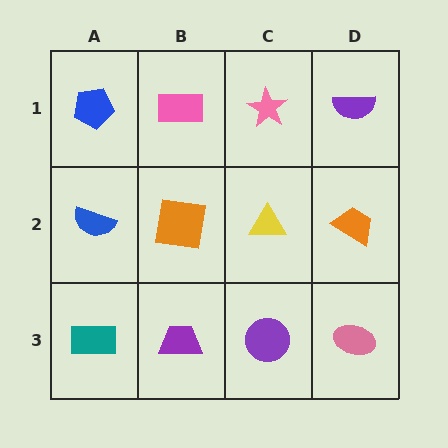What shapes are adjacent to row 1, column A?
A blue semicircle (row 2, column A), a pink rectangle (row 1, column B).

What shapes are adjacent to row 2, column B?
A pink rectangle (row 1, column B), a purple trapezoid (row 3, column B), a blue semicircle (row 2, column A), a yellow triangle (row 2, column C).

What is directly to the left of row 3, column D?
A purple circle.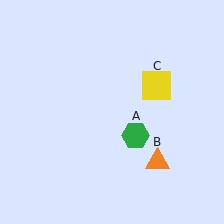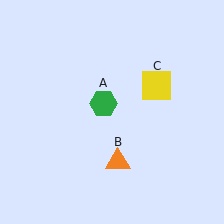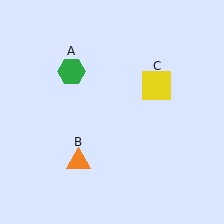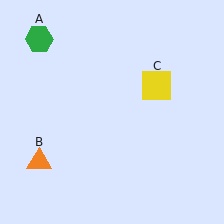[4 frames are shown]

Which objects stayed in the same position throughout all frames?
Yellow square (object C) remained stationary.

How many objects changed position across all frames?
2 objects changed position: green hexagon (object A), orange triangle (object B).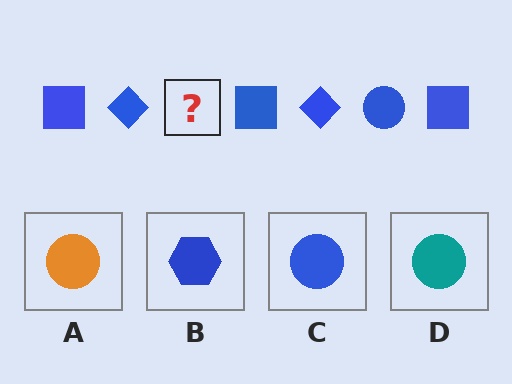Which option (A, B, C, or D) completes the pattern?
C.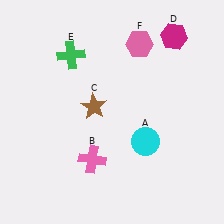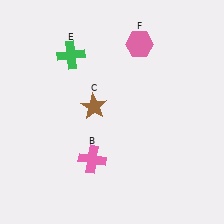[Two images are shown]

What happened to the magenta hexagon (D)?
The magenta hexagon (D) was removed in Image 2. It was in the top-right area of Image 1.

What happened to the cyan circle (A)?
The cyan circle (A) was removed in Image 2. It was in the bottom-right area of Image 1.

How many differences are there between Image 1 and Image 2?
There are 2 differences between the two images.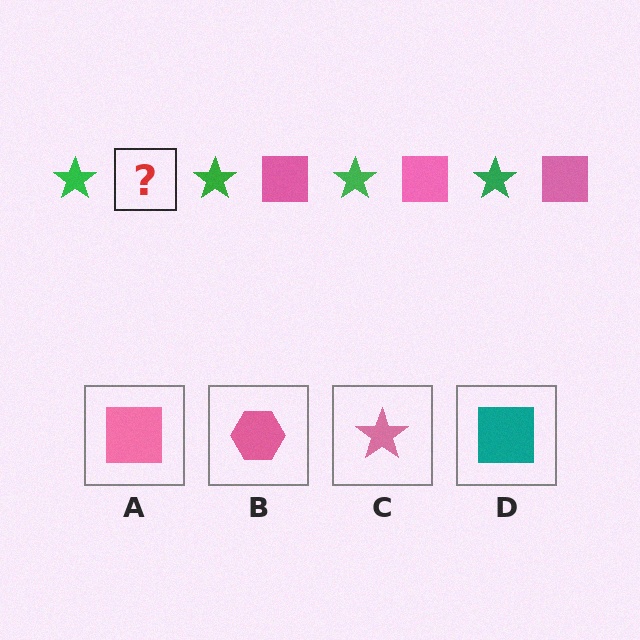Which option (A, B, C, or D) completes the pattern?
A.